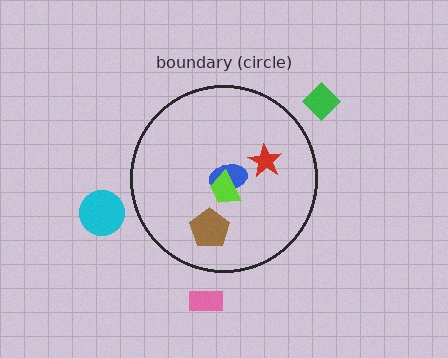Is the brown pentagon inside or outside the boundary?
Inside.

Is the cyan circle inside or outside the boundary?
Outside.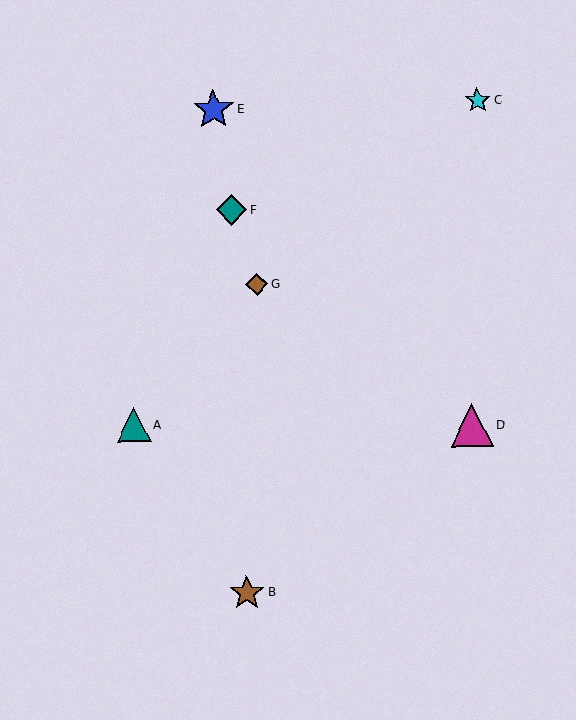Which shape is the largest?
The magenta triangle (labeled D) is the largest.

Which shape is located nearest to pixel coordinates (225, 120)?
The blue star (labeled E) at (213, 110) is nearest to that location.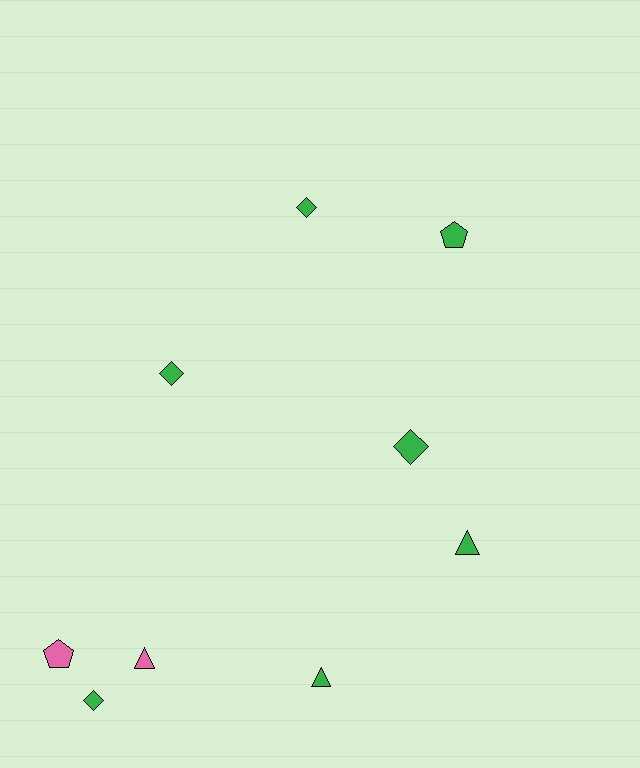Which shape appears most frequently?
Diamond, with 4 objects.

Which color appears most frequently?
Green, with 7 objects.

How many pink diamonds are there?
There are no pink diamonds.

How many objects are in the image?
There are 9 objects.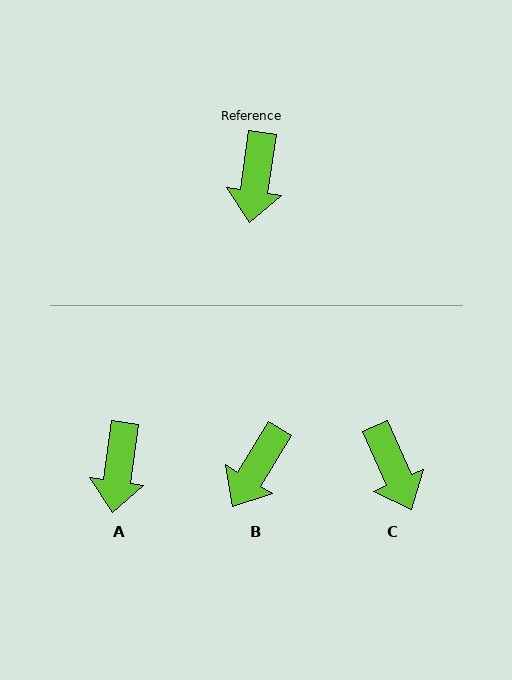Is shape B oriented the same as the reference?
No, it is off by about 23 degrees.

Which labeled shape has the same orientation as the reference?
A.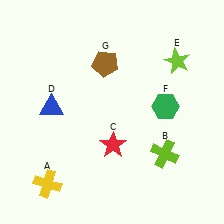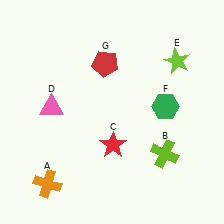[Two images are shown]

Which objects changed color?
A changed from yellow to orange. D changed from blue to pink. G changed from brown to red.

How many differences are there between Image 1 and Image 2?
There are 3 differences between the two images.